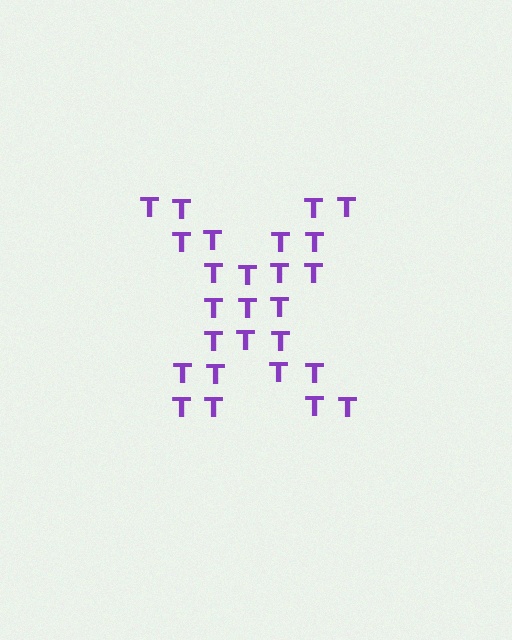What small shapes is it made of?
It is made of small letter T's.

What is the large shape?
The large shape is the letter X.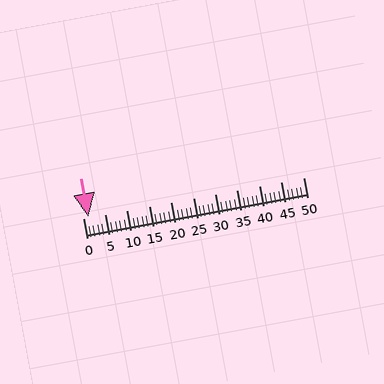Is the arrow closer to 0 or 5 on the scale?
The arrow is closer to 0.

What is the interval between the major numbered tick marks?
The major tick marks are spaced 5 units apart.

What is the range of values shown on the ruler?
The ruler shows values from 0 to 50.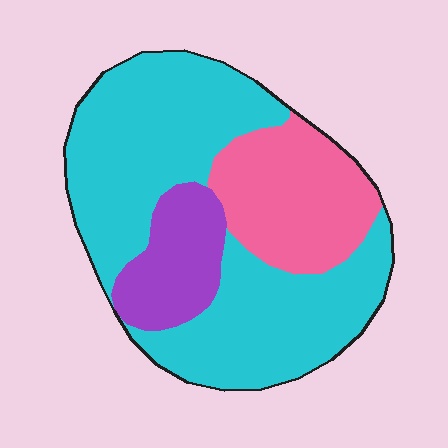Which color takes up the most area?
Cyan, at roughly 65%.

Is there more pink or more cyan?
Cyan.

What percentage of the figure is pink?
Pink covers roughly 25% of the figure.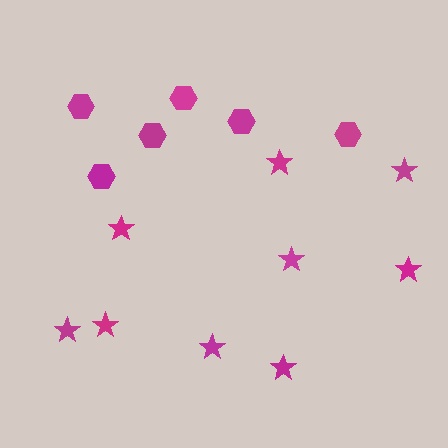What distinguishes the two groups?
There are 2 groups: one group of stars (9) and one group of hexagons (6).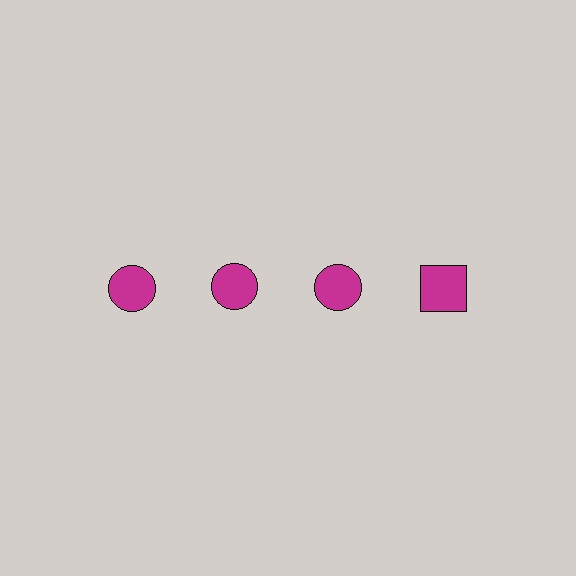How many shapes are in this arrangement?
There are 4 shapes arranged in a grid pattern.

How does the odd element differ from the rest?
It has a different shape: square instead of circle.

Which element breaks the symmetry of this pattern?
The magenta square in the top row, second from right column breaks the symmetry. All other shapes are magenta circles.